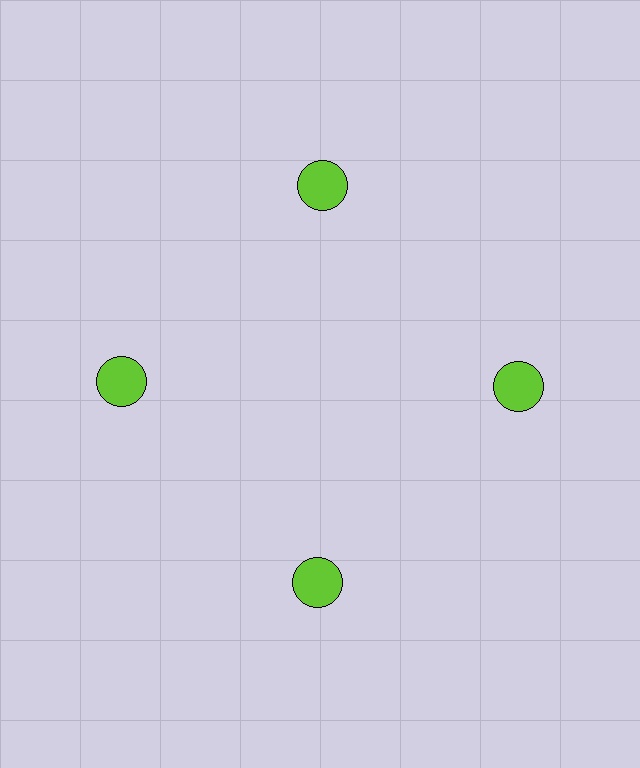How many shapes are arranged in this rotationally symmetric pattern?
There are 4 shapes, arranged in 4 groups of 1.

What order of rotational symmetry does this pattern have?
This pattern has 4-fold rotational symmetry.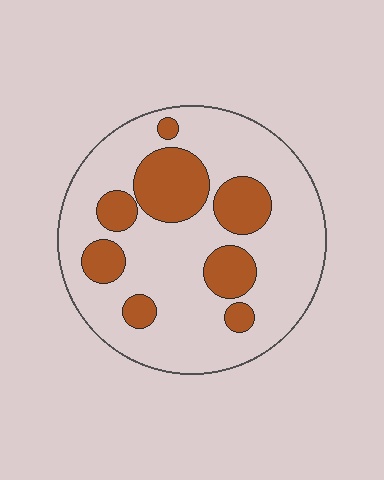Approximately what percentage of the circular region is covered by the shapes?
Approximately 25%.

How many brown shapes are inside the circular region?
8.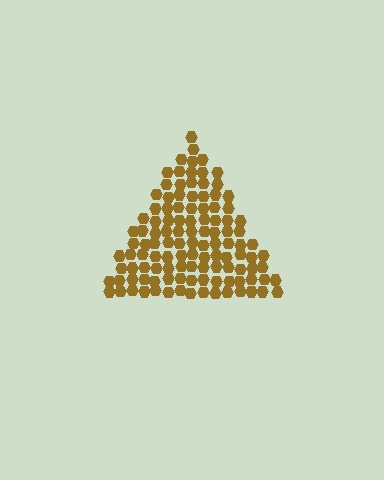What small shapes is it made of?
It is made of small hexagons.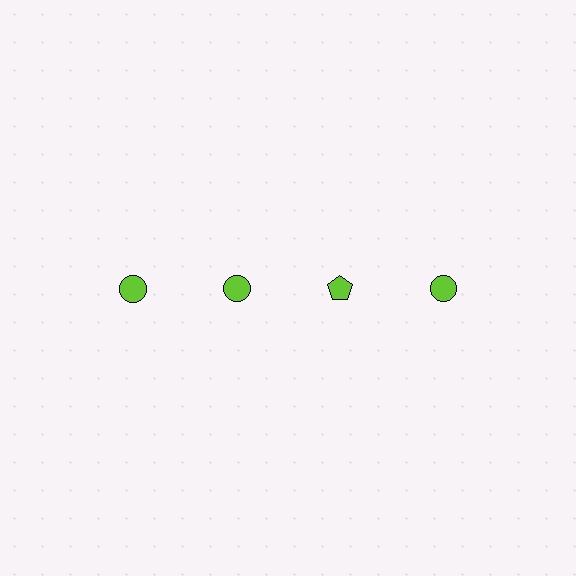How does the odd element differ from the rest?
It has a different shape: pentagon instead of circle.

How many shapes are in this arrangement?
There are 4 shapes arranged in a grid pattern.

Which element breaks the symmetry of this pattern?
The lime pentagon in the top row, center column breaks the symmetry. All other shapes are lime circles.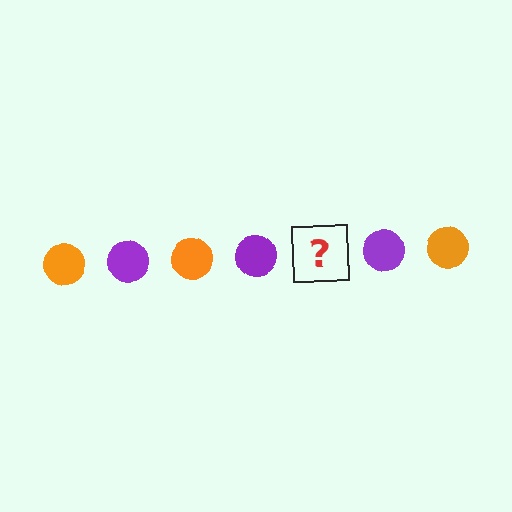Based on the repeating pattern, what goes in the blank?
The blank should be an orange circle.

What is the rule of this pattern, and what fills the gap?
The rule is that the pattern cycles through orange, purple circles. The gap should be filled with an orange circle.